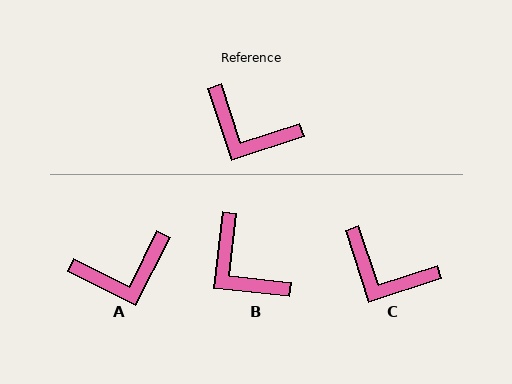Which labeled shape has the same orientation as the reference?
C.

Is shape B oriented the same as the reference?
No, it is off by about 25 degrees.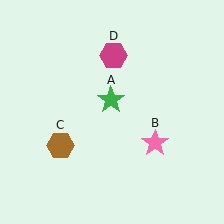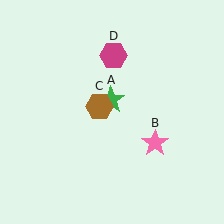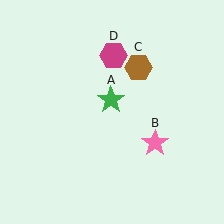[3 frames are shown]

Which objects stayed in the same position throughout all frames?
Green star (object A) and pink star (object B) and magenta hexagon (object D) remained stationary.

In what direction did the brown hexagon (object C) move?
The brown hexagon (object C) moved up and to the right.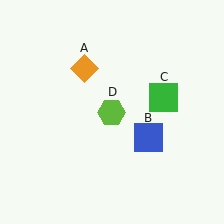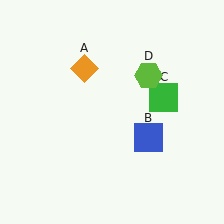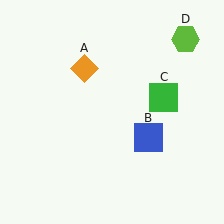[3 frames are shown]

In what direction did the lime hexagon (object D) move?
The lime hexagon (object D) moved up and to the right.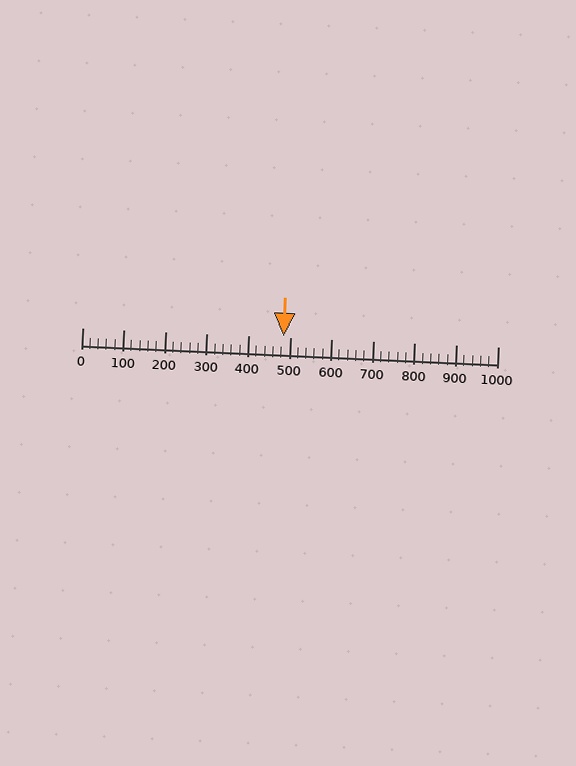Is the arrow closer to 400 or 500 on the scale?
The arrow is closer to 500.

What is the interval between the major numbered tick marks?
The major tick marks are spaced 100 units apart.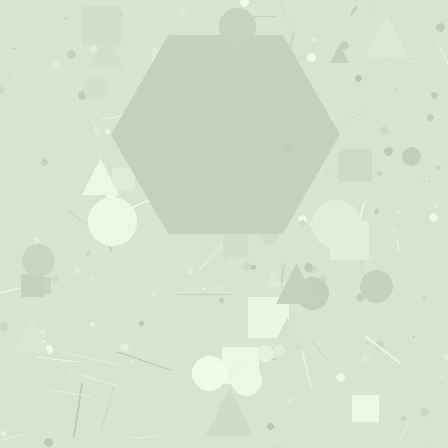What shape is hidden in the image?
A hexagon is hidden in the image.